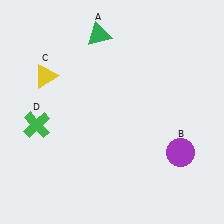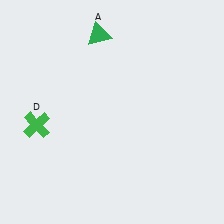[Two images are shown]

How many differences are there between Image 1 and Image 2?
There are 2 differences between the two images.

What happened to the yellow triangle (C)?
The yellow triangle (C) was removed in Image 2. It was in the top-left area of Image 1.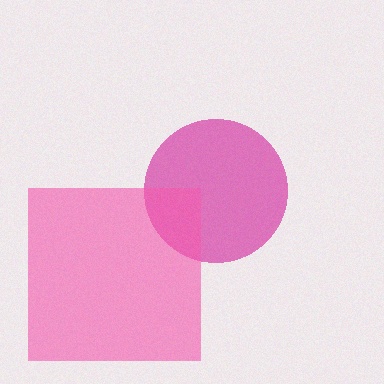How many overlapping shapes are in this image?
There are 2 overlapping shapes in the image.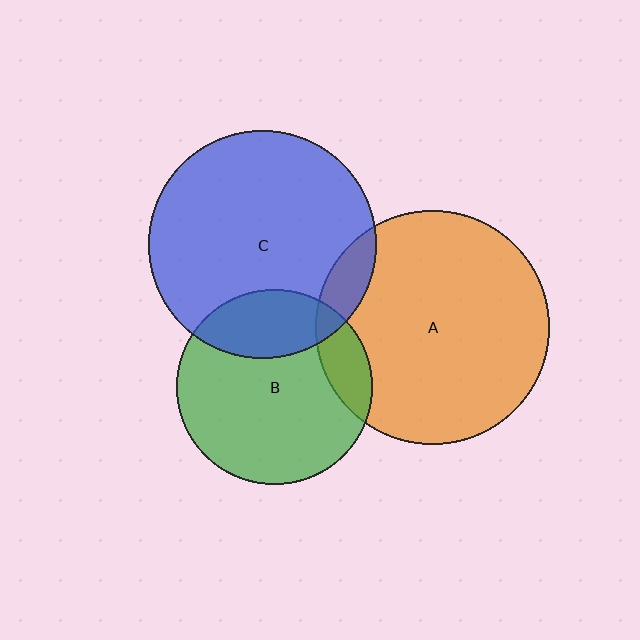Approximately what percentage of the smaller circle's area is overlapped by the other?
Approximately 25%.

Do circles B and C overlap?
Yes.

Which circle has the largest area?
Circle A (orange).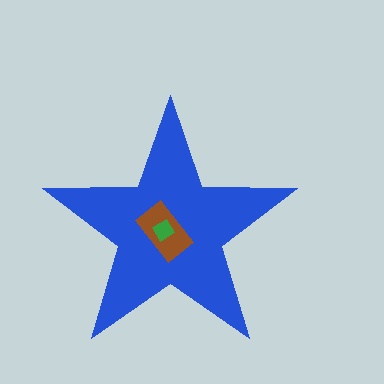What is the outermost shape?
The blue star.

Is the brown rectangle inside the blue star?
Yes.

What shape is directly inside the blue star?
The brown rectangle.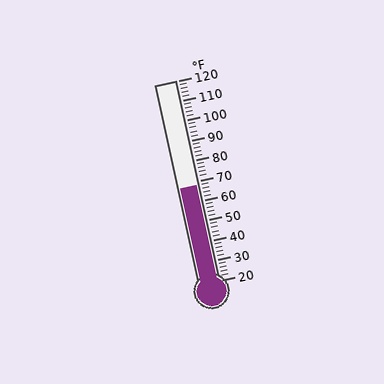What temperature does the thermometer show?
The thermometer shows approximately 68°F.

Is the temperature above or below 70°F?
The temperature is below 70°F.